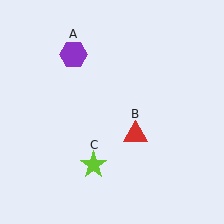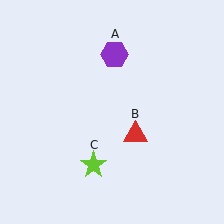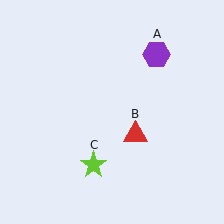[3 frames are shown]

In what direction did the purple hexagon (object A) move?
The purple hexagon (object A) moved right.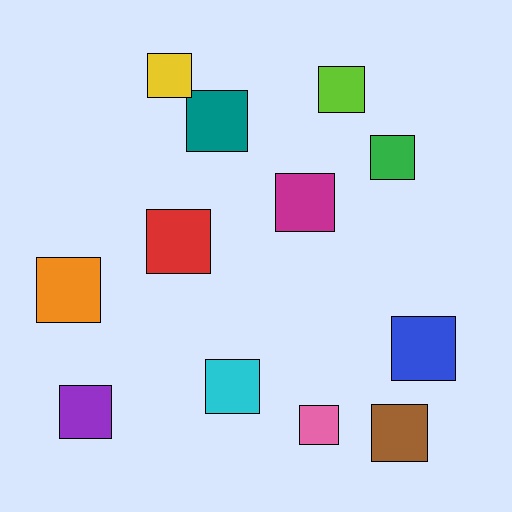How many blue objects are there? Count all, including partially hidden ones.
There is 1 blue object.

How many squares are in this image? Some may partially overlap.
There are 12 squares.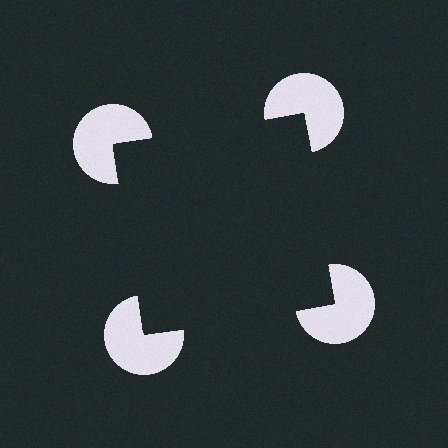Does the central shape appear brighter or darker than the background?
It typically appears slightly darker than the background, even though no actual brightness change is drawn.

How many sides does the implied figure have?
4 sides.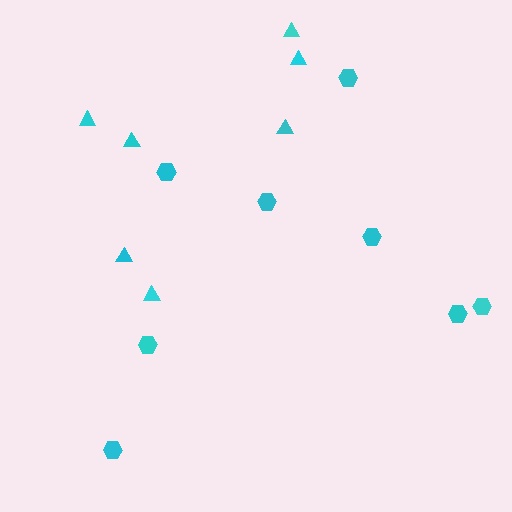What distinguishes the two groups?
There are 2 groups: one group of triangles (7) and one group of hexagons (8).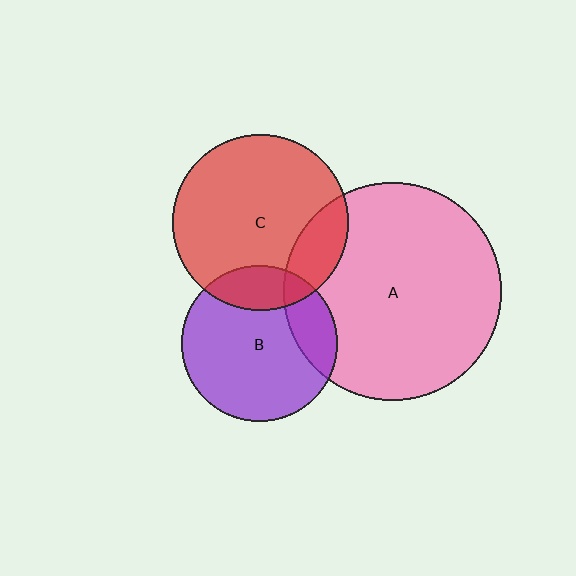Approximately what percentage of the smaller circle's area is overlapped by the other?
Approximately 20%.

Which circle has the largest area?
Circle A (pink).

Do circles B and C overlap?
Yes.